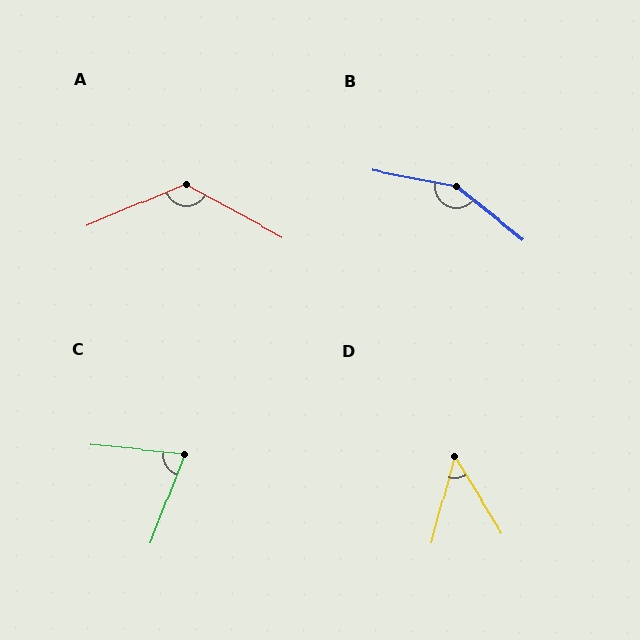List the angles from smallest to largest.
D (47°), C (75°), A (129°), B (152°).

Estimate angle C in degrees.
Approximately 75 degrees.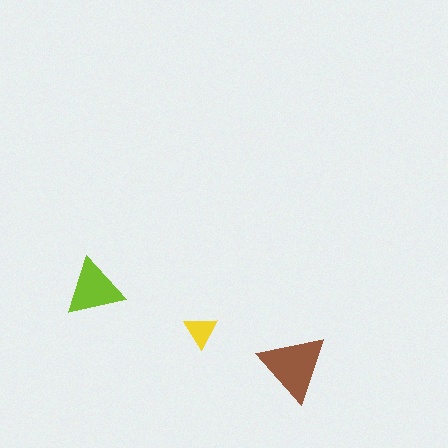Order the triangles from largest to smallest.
the brown one, the lime one, the yellow one.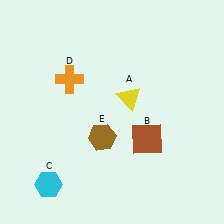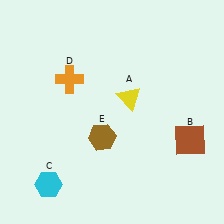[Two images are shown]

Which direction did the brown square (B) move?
The brown square (B) moved right.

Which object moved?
The brown square (B) moved right.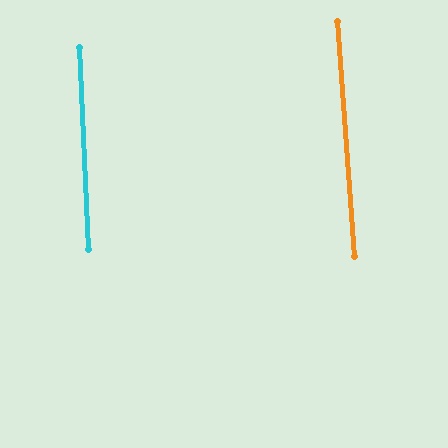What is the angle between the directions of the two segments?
Approximately 2 degrees.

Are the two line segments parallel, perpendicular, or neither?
Parallel — their directions differ by only 1.6°.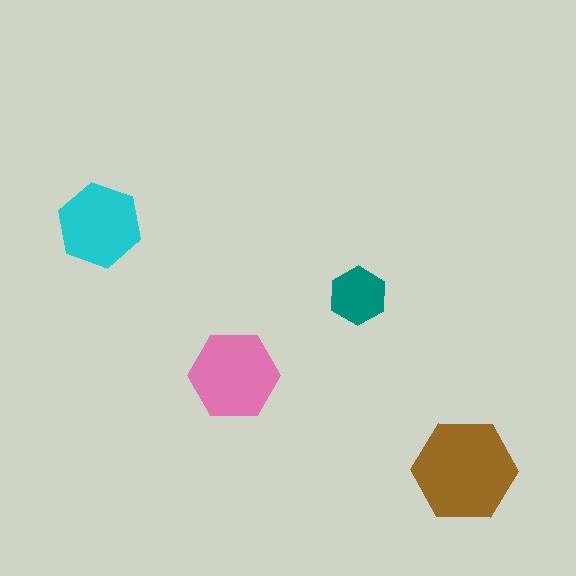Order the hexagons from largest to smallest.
the brown one, the pink one, the cyan one, the teal one.